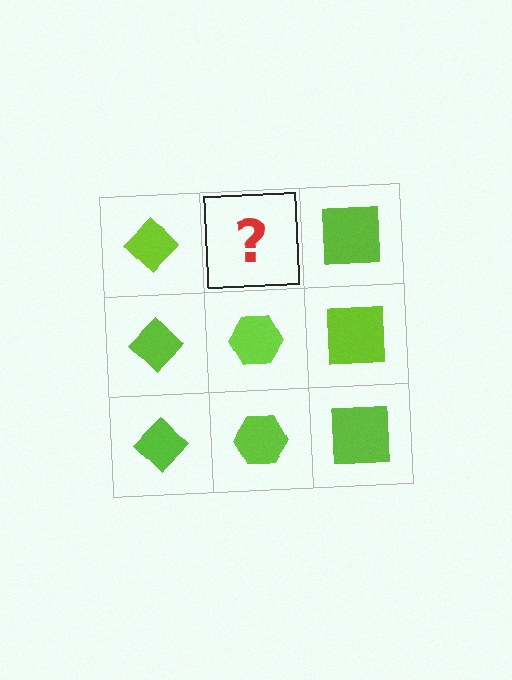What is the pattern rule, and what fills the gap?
The rule is that each column has a consistent shape. The gap should be filled with a lime hexagon.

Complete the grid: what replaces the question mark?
The question mark should be replaced with a lime hexagon.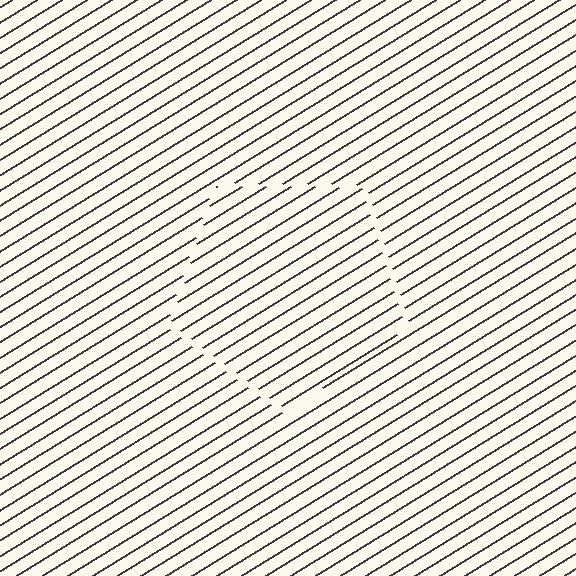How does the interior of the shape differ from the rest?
The interior of the shape contains the same grating, shifted by half a period — the contour is defined by the phase discontinuity where line-ends from the inner and outer gratings abut.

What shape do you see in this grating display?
An illusory pentagon. The interior of the shape contains the same grating, shifted by half a period — the contour is defined by the phase discontinuity where line-ends from the inner and outer gratings abut.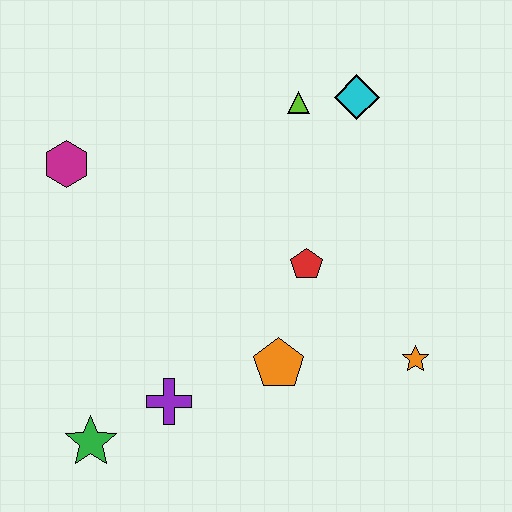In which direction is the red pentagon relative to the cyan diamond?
The red pentagon is below the cyan diamond.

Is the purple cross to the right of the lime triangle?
No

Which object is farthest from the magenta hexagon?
The orange star is farthest from the magenta hexagon.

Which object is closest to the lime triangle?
The cyan diamond is closest to the lime triangle.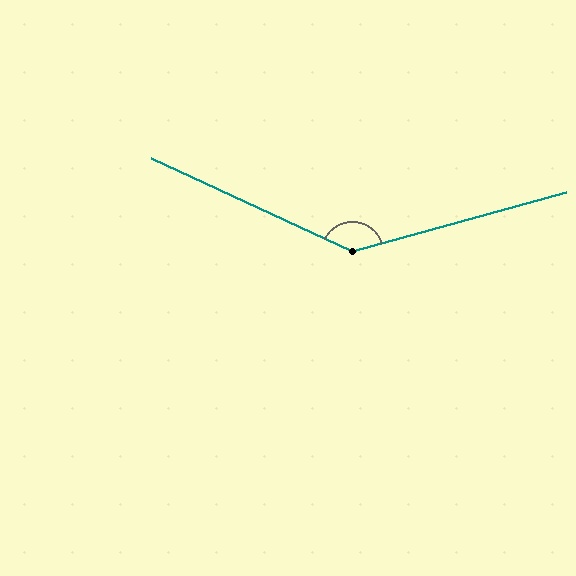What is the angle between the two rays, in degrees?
Approximately 139 degrees.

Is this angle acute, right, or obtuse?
It is obtuse.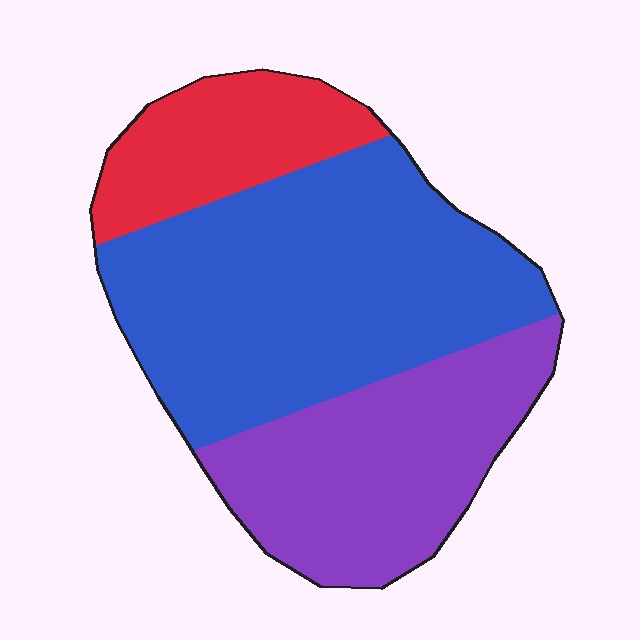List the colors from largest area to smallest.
From largest to smallest: blue, purple, red.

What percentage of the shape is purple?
Purple covers about 30% of the shape.